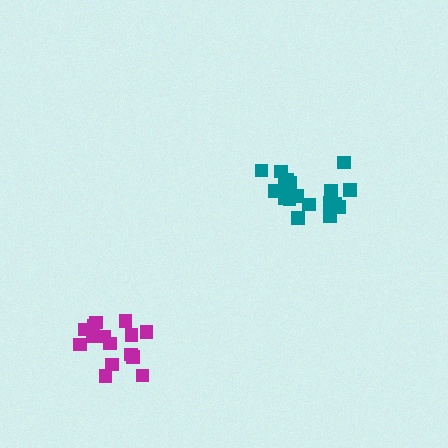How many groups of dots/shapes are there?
There are 2 groups.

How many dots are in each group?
Group 1: 15 dots, Group 2: 19 dots (34 total).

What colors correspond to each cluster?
The clusters are colored: magenta, teal.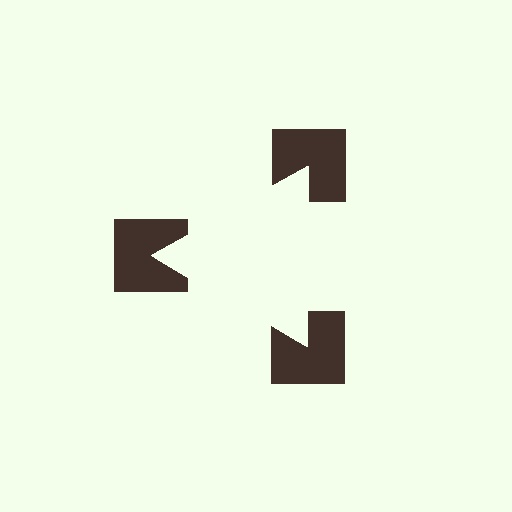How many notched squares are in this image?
There are 3 — one at each vertex of the illusory triangle.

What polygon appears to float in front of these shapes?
An illusory triangle — its edges are inferred from the aligned wedge cuts in the notched squares, not physically drawn.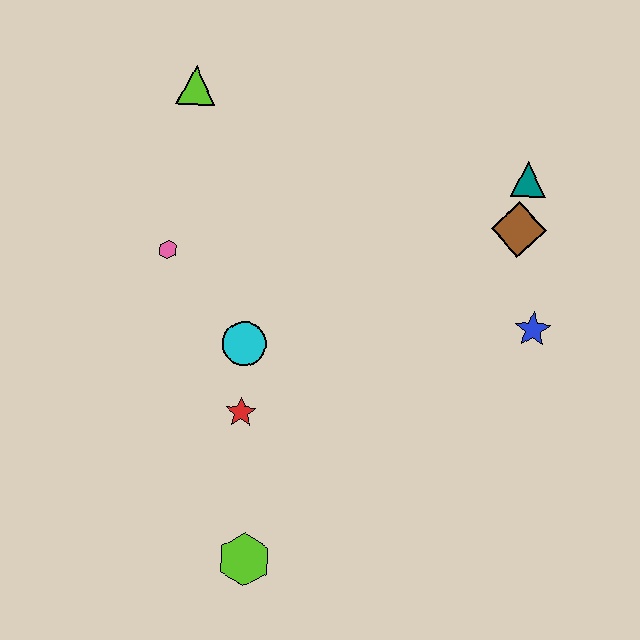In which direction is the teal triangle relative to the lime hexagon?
The teal triangle is above the lime hexagon.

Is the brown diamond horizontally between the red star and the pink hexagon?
No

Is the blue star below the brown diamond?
Yes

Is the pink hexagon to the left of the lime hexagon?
Yes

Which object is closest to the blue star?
The brown diamond is closest to the blue star.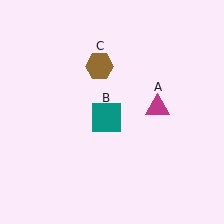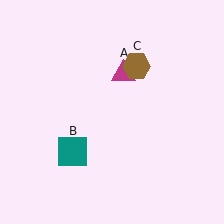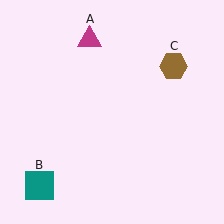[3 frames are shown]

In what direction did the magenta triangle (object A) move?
The magenta triangle (object A) moved up and to the left.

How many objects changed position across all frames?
3 objects changed position: magenta triangle (object A), teal square (object B), brown hexagon (object C).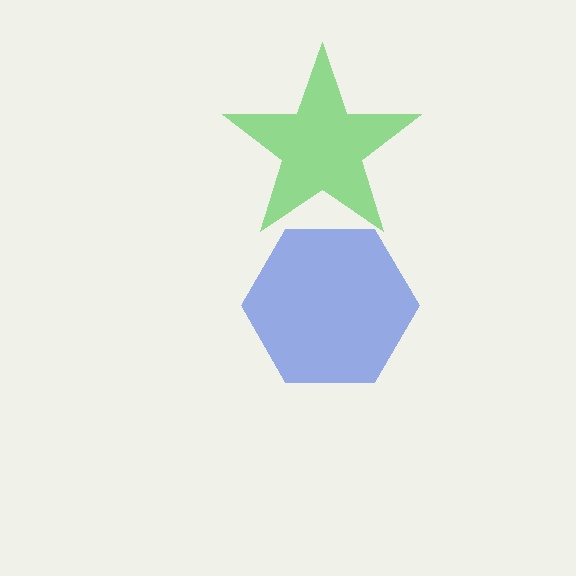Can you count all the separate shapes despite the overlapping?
Yes, there are 2 separate shapes.